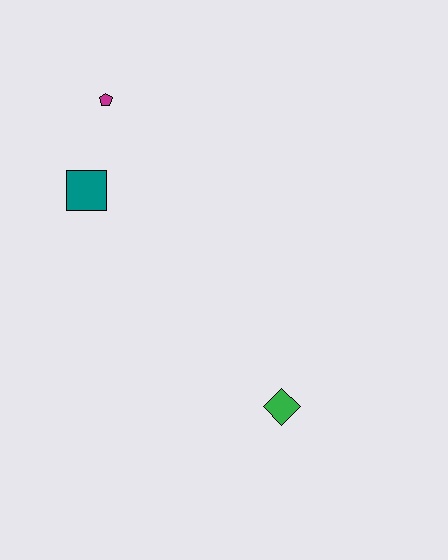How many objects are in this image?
There are 3 objects.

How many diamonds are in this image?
There is 1 diamond.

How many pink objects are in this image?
There are no pink objects.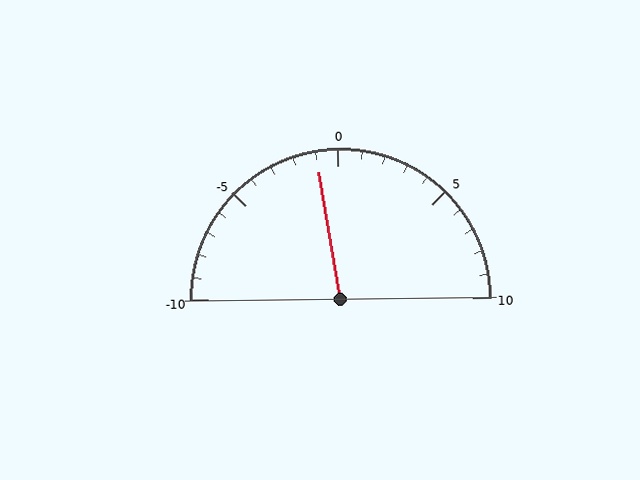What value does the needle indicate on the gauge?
The needle indicates approximately -1.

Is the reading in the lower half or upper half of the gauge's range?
The reading is in the lower half of the range (-10 to 10).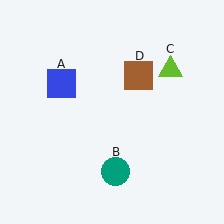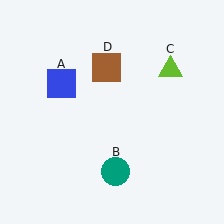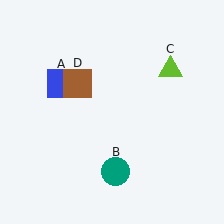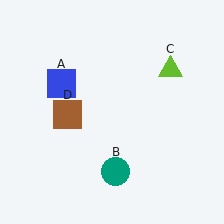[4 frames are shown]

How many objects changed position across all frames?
1 object changed position: brown square (object D).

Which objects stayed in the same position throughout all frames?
Blue square (object A) and teal circle (object B) and lime triangle (object C) remained stationary.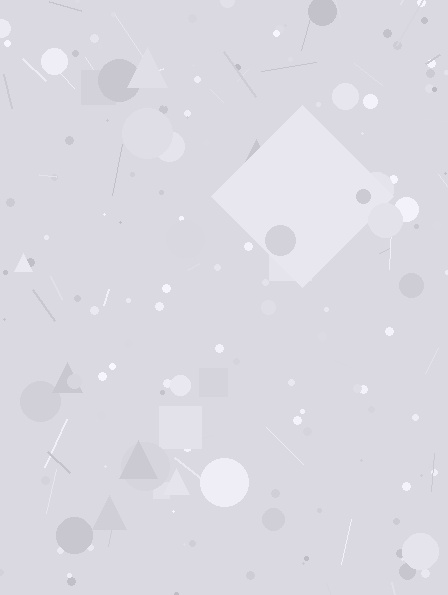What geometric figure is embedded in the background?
A diamond is embedded in the background.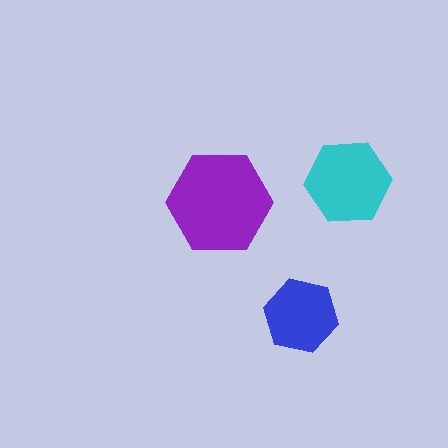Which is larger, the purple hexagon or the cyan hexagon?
The purple one.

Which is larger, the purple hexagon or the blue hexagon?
The purple one.